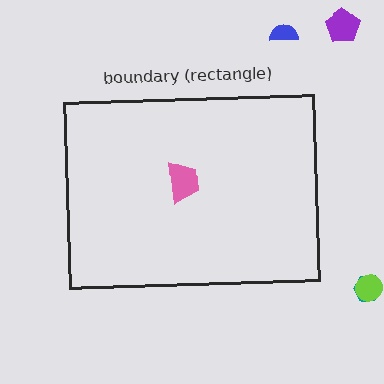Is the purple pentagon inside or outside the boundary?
Outside.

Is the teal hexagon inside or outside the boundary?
Outside.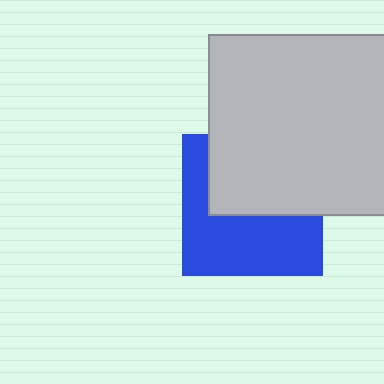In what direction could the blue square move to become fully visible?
The blue square could move down. That would shift it out from behind the light gray rectangle entirely.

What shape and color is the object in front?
The object in front is a light gray rectangle.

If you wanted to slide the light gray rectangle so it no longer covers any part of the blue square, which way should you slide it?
Slide it up — that is the most direct way to separate the two shapes.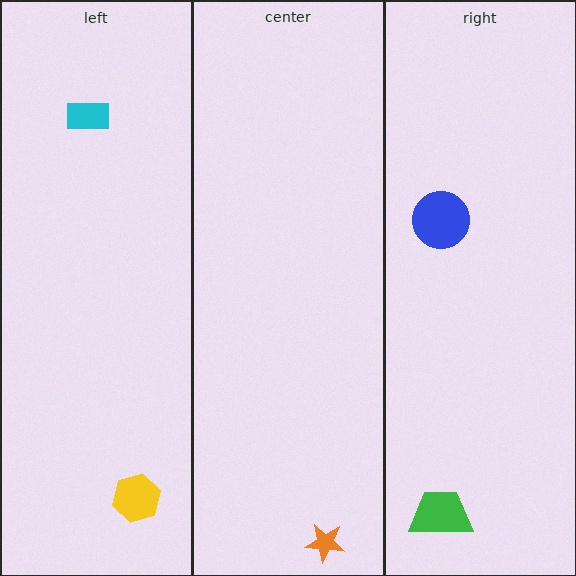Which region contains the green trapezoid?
The right region.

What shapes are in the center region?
The orange star.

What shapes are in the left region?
The yellow hexagon, the cyan rectangle.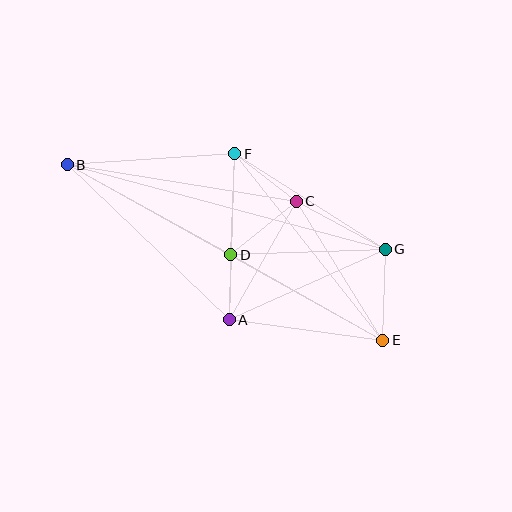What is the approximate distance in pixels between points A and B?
The distance between A and B is approximately 224 pixels.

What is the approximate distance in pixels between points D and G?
The distance between D and G is approximately 155 pixels.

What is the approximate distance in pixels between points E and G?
The distance between E and G is approximately 91 pixels.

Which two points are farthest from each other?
Points B and E are farthest from each other.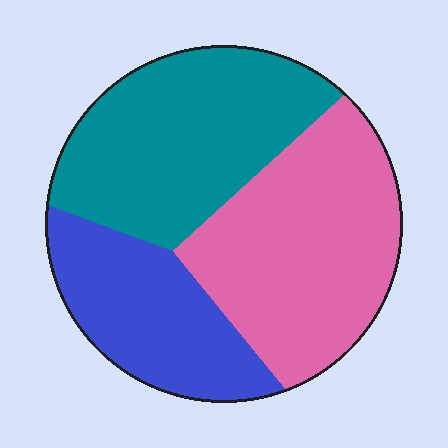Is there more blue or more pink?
Pink.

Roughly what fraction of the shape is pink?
Pink takes up about two fifths (2/5) of the shape.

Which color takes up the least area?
Blue, at roughly 25%.